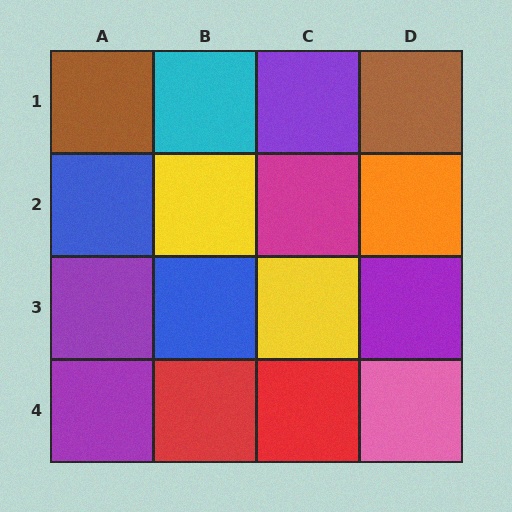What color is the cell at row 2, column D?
Orange.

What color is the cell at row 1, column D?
Brown.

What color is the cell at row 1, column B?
Cyan.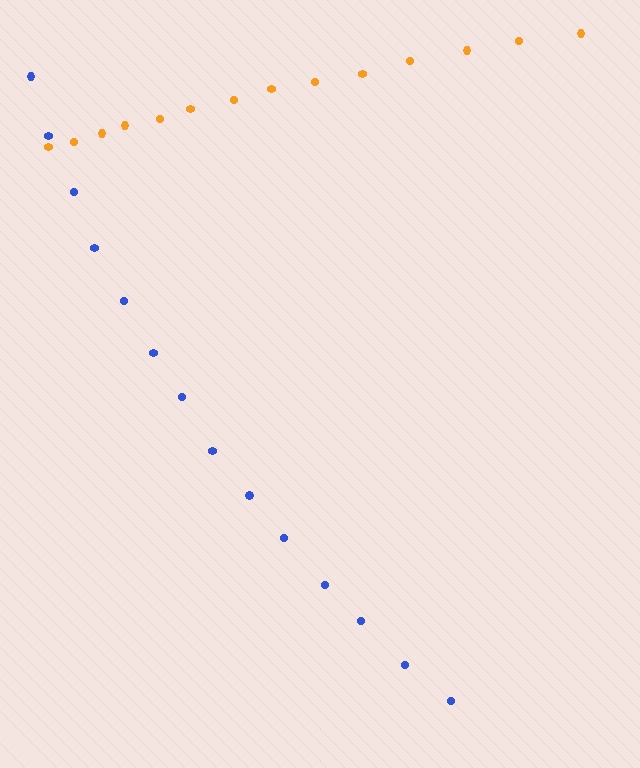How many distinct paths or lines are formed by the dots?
There are 2 distinct paths.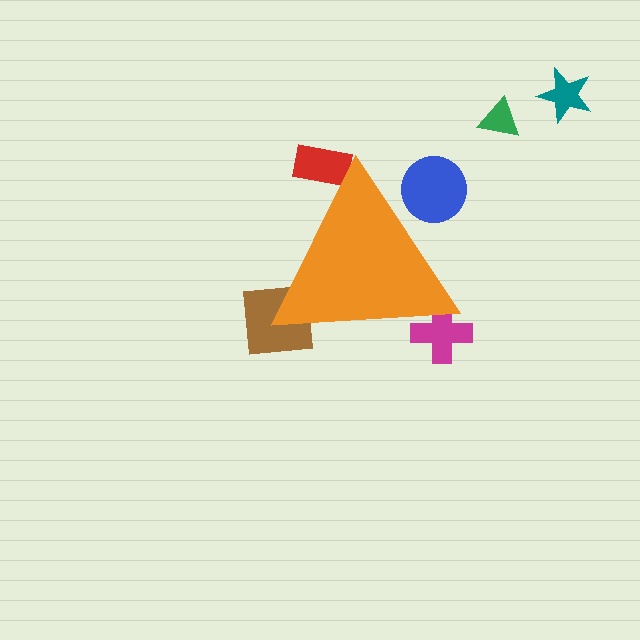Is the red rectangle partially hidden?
Yes, the red rectangle is partially hidden behind the orange triangle.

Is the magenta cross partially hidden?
Yes, the magenta cross is partially hidden behind the orange triangle.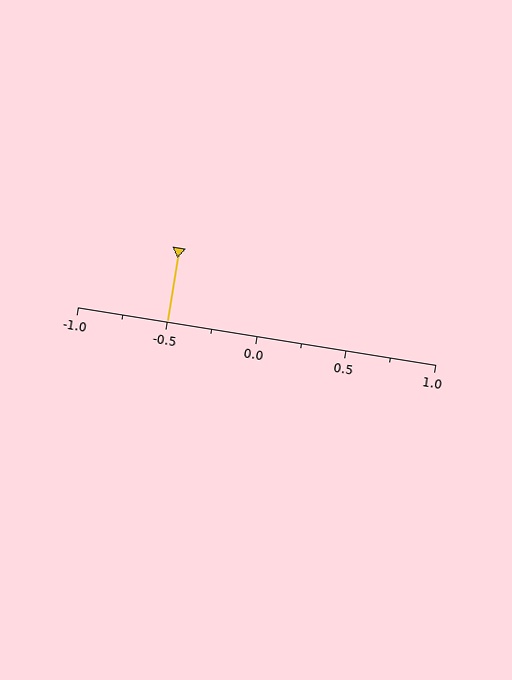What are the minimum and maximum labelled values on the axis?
The axis runs from -1.0 to 1.0.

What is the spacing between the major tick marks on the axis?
The major ticks are spaced 0.5 apart.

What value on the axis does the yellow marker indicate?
The marker indicates approximately -0.5.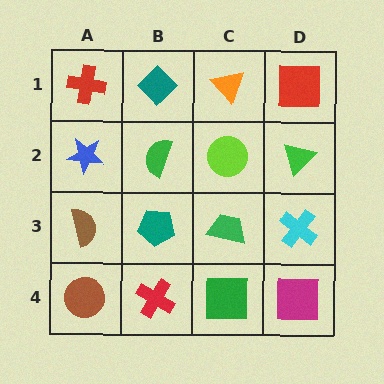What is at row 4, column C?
A green square.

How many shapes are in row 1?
4 shapes.